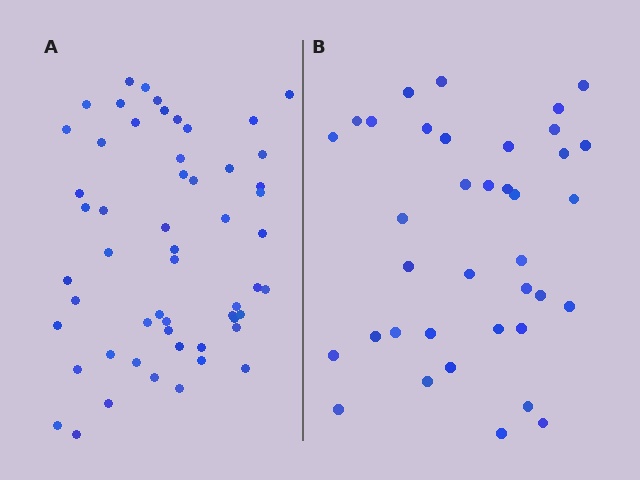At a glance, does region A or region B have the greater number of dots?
Region A (the left region) has more dots.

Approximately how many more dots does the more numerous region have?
Region A has approximately 20 more dots than region B.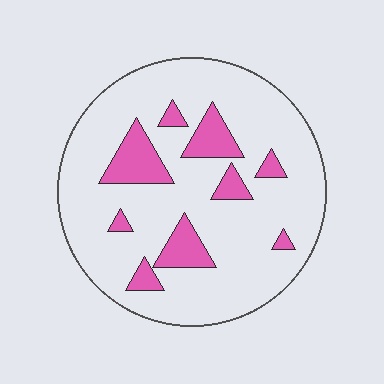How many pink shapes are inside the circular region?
9.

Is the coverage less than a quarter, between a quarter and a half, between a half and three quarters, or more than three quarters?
Less than a quarter.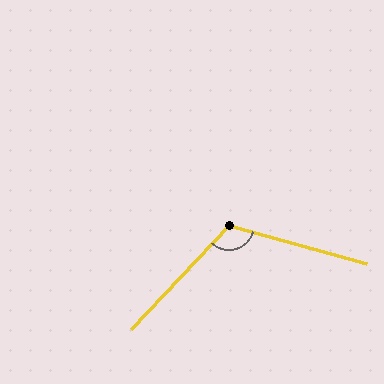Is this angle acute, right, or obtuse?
It is obtuse.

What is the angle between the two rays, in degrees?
Approximately 118 degrees.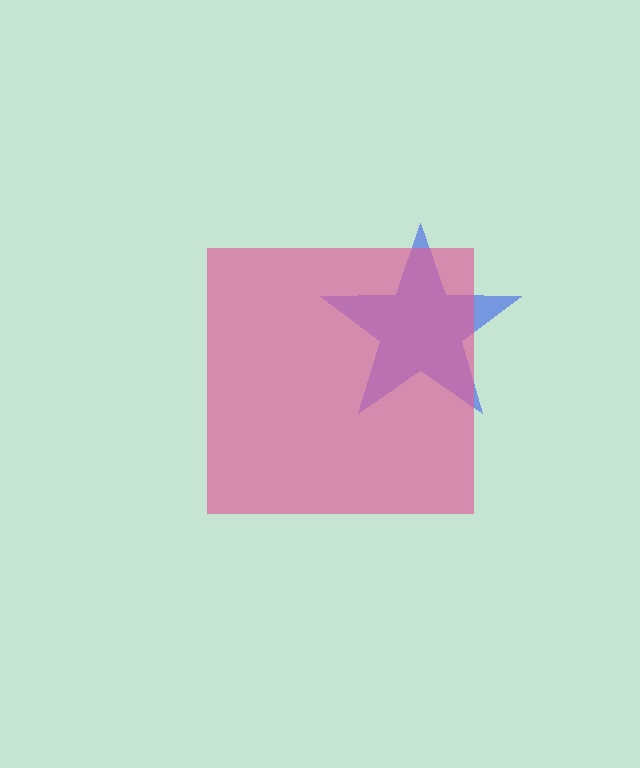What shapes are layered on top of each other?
The layered shapes are: a blue star, a pink square.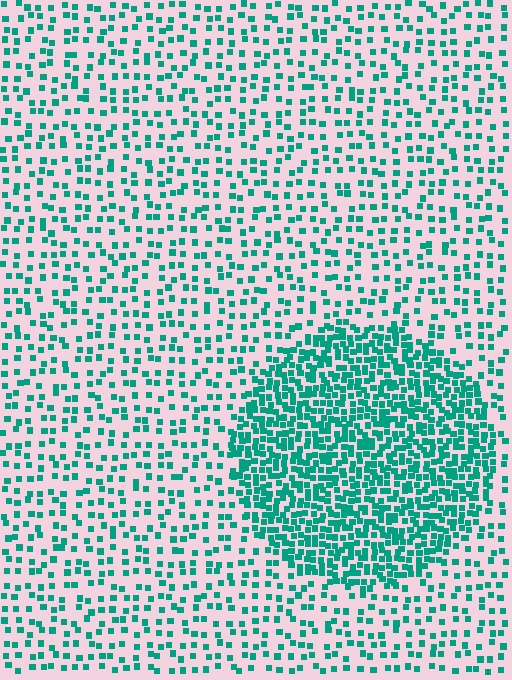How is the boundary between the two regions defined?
The boundary is defined by a change in element density (approximately 2.6x ratio). All elements are the same color, size, and shape.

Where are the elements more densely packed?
The elements are more densely packed inside the circle boundary.